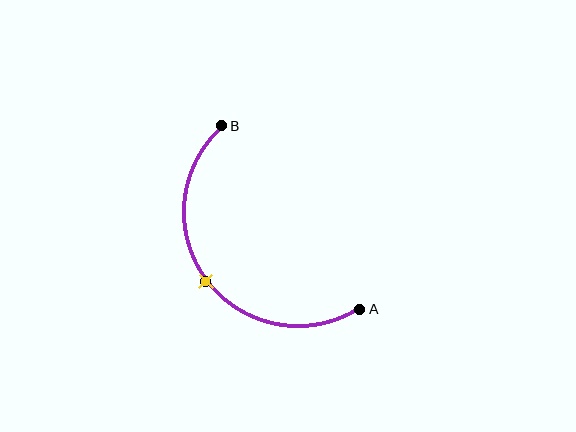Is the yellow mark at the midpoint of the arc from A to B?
Yes. The yellow mark lies on the arc at equal arc-length from both A and B — it is the arc midpoint.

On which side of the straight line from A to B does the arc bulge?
The arc bulges below and to the left of the straight line connecting A and B.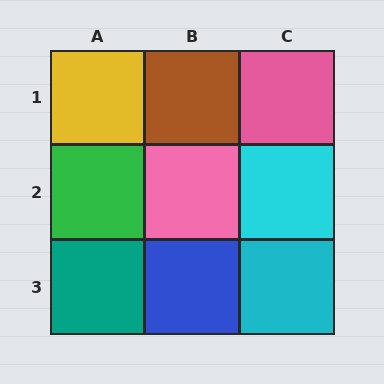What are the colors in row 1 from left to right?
Yellow, brown, pink.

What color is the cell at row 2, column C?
Cyan.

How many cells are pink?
2 cells are pink.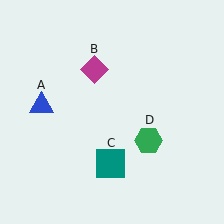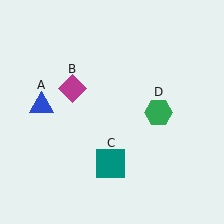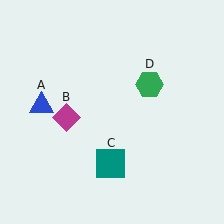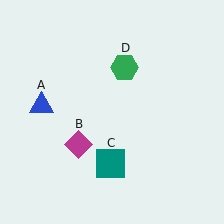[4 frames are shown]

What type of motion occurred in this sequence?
The magenta diamond (object B), green hexagon (object D) rotated counterclockwise around the center of the scene.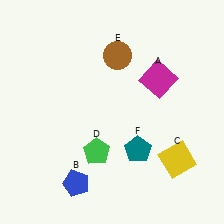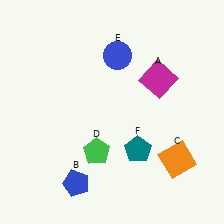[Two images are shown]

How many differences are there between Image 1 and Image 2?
There are 2 differences between the two images.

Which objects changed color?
C changed from yellow to orange. E changed from brown to blue.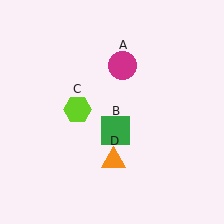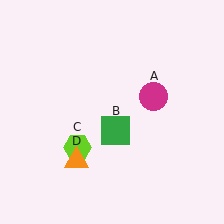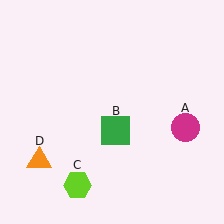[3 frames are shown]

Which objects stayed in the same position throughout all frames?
Green square (object B) remained stationary.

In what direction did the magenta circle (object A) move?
The magenta circle (object A) moved down and to the right.